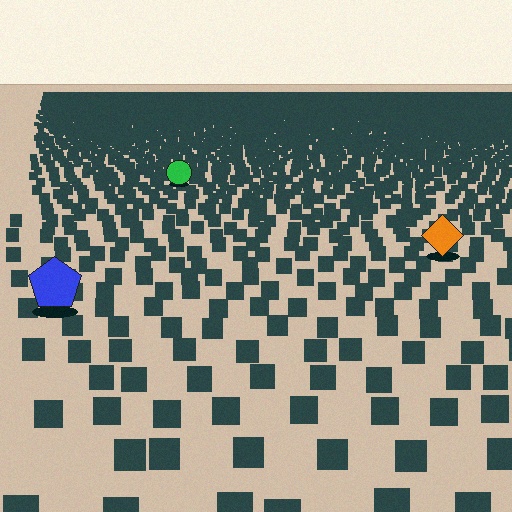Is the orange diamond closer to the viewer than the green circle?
Yes. The orange diamond is closer — you can tell from the texture gradient: the ground texture is coarser near it.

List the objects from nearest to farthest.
From nearest to farthest: the blue pentagon, the orange diamond, the green circle.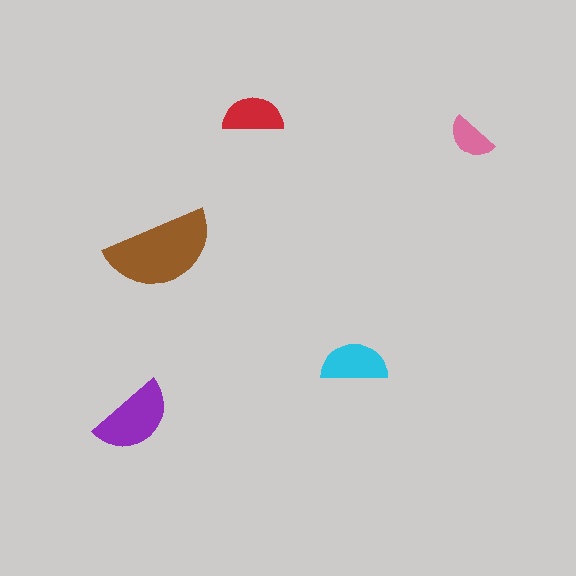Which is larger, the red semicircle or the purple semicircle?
The purple one.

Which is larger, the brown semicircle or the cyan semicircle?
The brown one.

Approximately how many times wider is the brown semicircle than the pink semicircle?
About 2 times wider.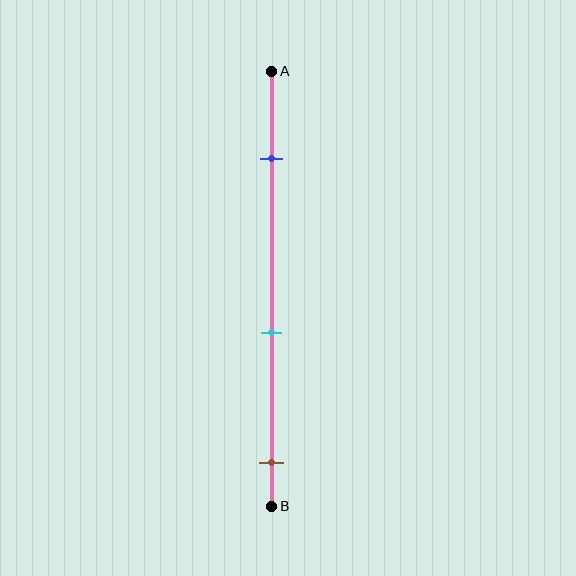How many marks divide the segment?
There are 3 marks dividing the segment.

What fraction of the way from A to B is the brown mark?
The brown mark is approximately 90% (0.9) of the way from A to B.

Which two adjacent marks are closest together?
The cyan and brown marks are the closest adjacent pair.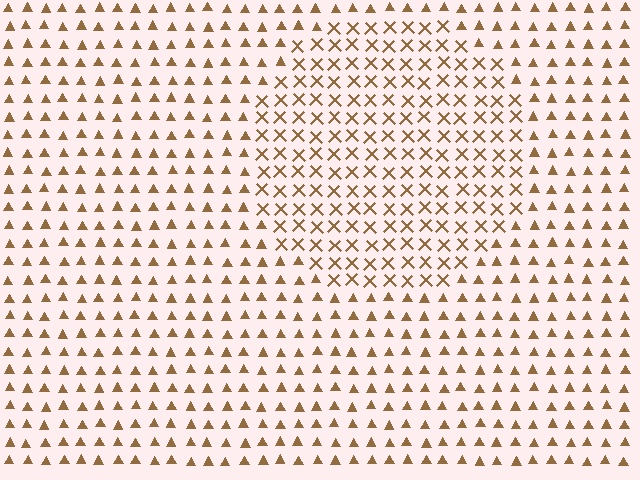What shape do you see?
I see a circle.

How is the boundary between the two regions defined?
The boundary is defined by a change in element shape: X marks inside vs. triangles outside. All elements share the same color and spacing.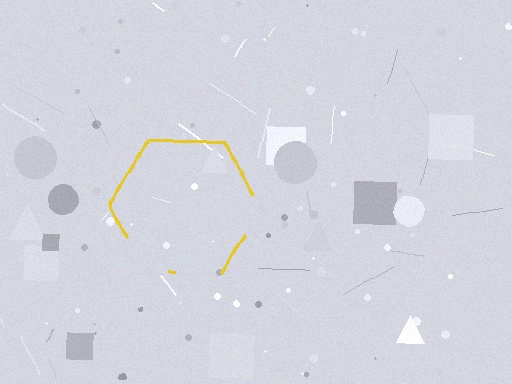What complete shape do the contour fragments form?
The contour fragments form a hexagon.